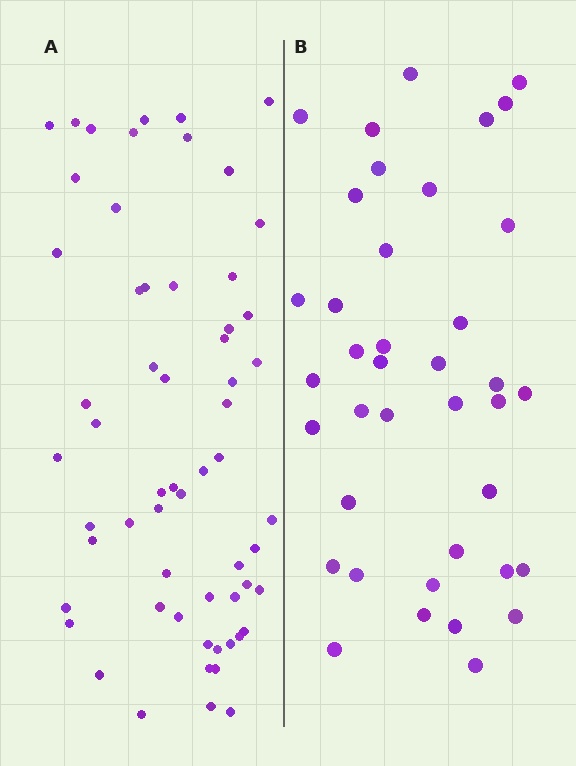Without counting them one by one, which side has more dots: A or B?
Region A (the left region) has more dots.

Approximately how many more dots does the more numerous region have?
Region A has approximately 20 more dots than region B.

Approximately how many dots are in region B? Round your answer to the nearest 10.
About 40 dots. (The exact count is 39, which rounds to 40.)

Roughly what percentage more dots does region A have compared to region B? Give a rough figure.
About 55% more.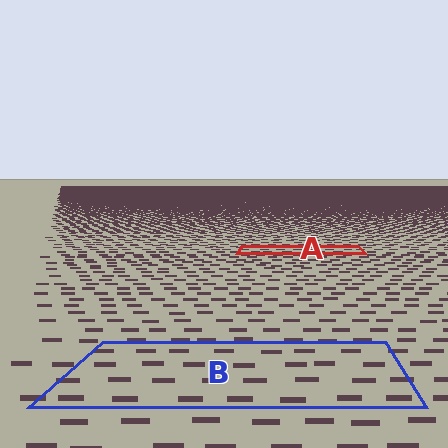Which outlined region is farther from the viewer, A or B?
Region A is farther from the viewer — the texture elements inside it appear smaller and more densely packed.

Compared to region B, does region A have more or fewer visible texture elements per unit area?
Region A has more texture elements per unit area — they are packed more densely because it is farther away.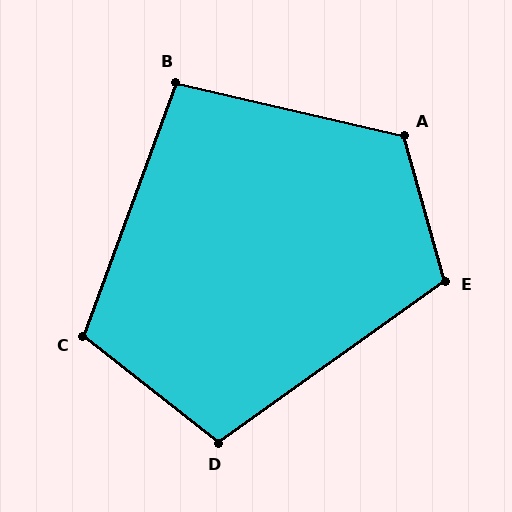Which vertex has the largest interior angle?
A, at approximately 119 degrees.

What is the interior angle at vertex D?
Approximately 106 degrees (obtuse).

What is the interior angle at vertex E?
Approximately 110 degrees (obtuse).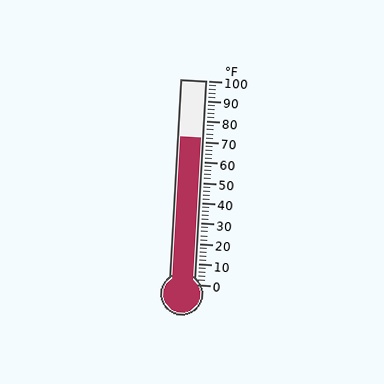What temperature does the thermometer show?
The thermometer shows approximately 72°F.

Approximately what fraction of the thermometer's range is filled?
The thermometer is filled to approximately 70% of its range.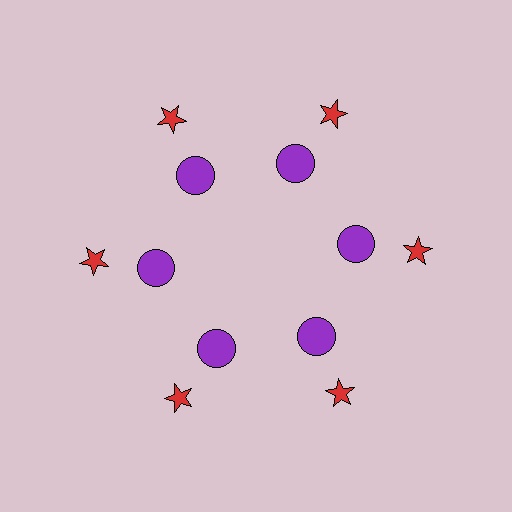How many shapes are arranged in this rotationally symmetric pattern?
There are 12 shapes, arranged in 6 groups of 2.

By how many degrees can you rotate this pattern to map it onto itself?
The pattern maps onto itself every 60 degrees of rotation.